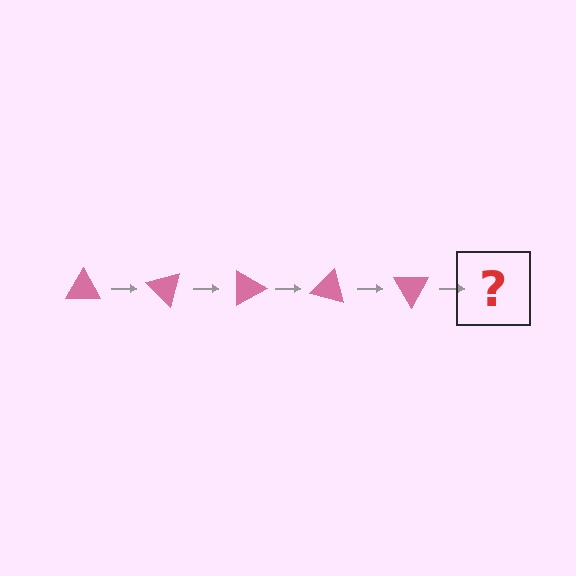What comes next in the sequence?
The next element should be a pink triangle rotated 225 degrees.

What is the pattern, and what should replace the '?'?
The pattern is that the triangle rotates 45 degrees each step. The '?' should be a pink triangle rotated 225 degrees.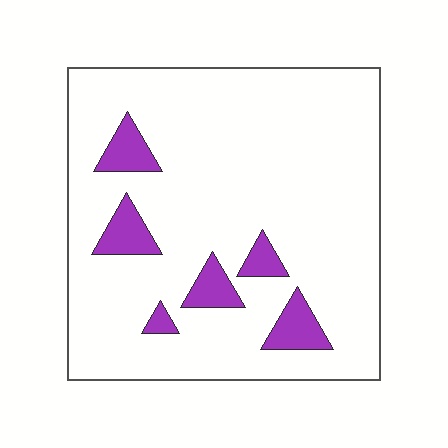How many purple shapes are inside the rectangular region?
6.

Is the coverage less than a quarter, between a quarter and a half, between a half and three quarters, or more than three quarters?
Less than a quarter.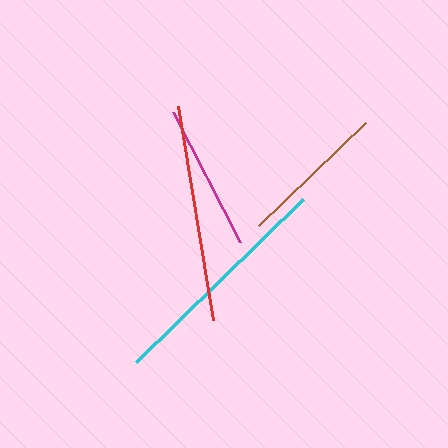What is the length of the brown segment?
The brown segment is approximately 148 pixels long.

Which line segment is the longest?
The cyan line is the longest at approximately 233 pixels.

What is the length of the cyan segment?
The cyan segment is approximately 233 pixels long.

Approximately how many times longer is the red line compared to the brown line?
The red line is approximately 1.5 times the length of the brown line.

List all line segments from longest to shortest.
From longest to shortest: cyan, red, brown, magenta.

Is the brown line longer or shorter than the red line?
The red line is longer than the brown line.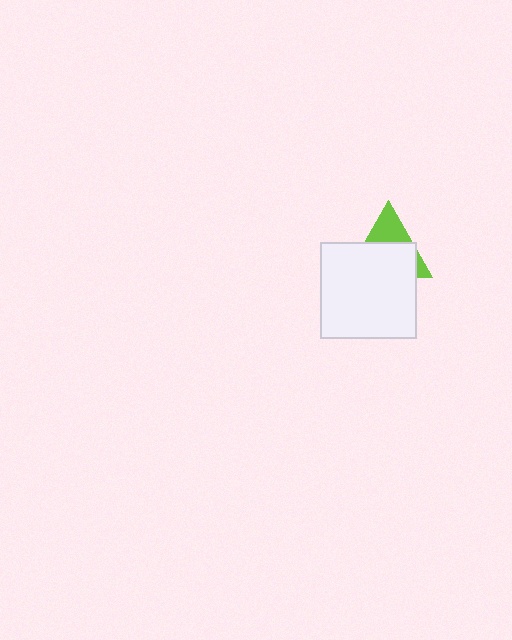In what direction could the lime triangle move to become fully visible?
The lime triangle could move up. That would shift it out from behind the white square entirely.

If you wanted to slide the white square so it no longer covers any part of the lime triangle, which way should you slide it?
Slide it down — that is the most direct way to separate the two shapes.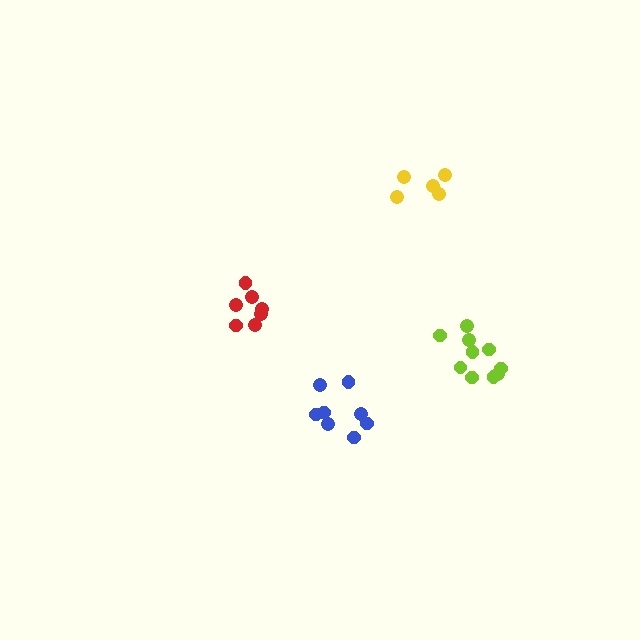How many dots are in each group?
Group 1: 10 dots, Group 2: 5 dots, Group 3: 8 dots, Group 4: 7 dots (30 total).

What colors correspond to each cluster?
The clusters are colored: lime, yellow, blue, red.